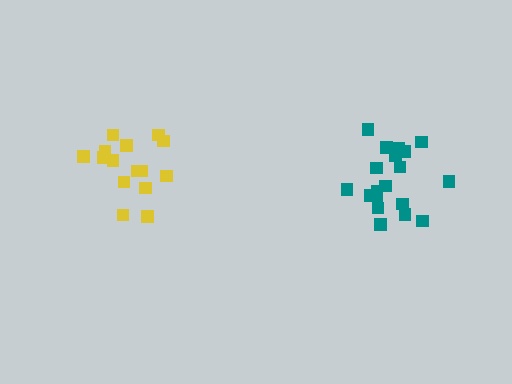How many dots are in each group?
Group 1: 19 dots, Group 2: 15 dots (34 total).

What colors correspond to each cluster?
The clusters are colored: teal, yellow.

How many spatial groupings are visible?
There are 2 spatial groupings.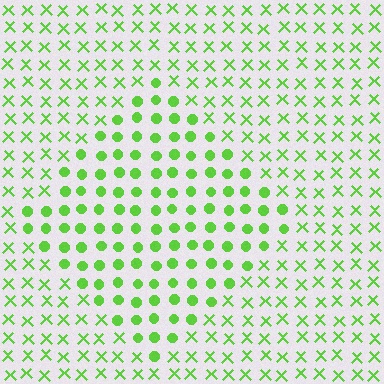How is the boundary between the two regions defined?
The boundary is defined by a change in element shape: circles inside vs. X marks outside. All elements share the same color and spacing.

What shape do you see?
I see a diamond.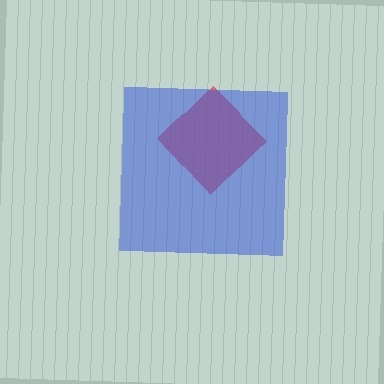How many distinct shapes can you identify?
There are 2 distinct shapes: a red diamond, a blue square.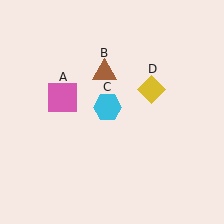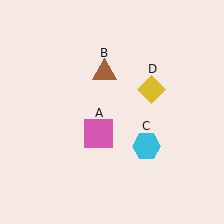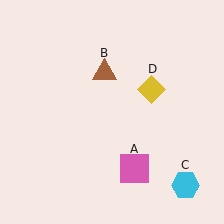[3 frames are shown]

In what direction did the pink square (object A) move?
The pink square (object A) moved down and to the right.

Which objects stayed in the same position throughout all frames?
Brown triangle (object B) and yellow diamond (object D) remained stationary.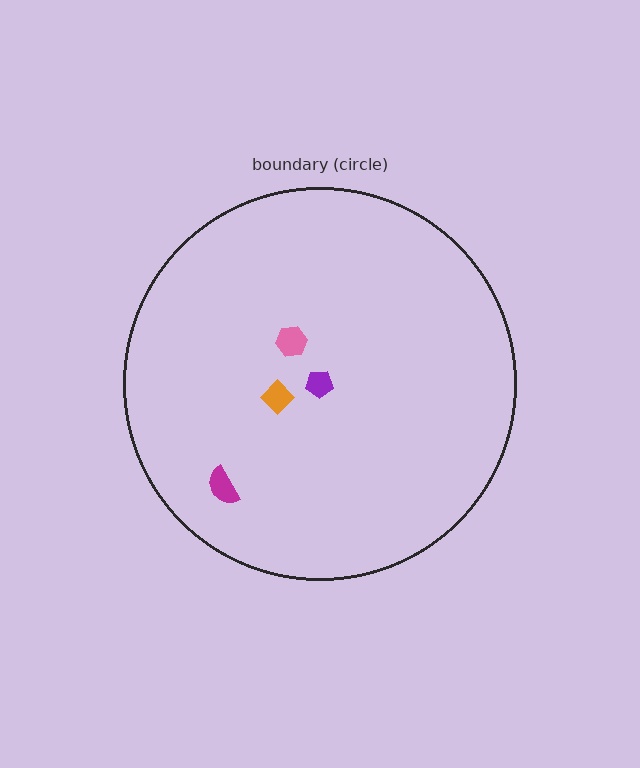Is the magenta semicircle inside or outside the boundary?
Inside.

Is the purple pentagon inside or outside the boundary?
Inside.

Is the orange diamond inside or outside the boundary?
Inside.